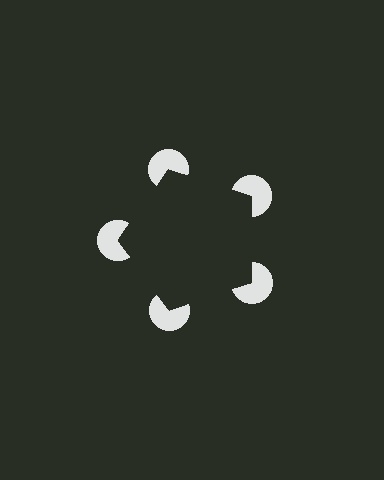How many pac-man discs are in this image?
There are 5 — one at each vertex of the illusory pentagon.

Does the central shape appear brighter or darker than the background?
It typically appears slightly darker than the background, even though no actual brightness change is drawn.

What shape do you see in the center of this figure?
An illusory pentagon — its edges are inferred from the aligned wedge cuts in the pac-man discs, not physically drawn.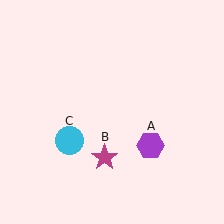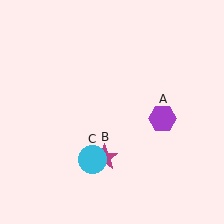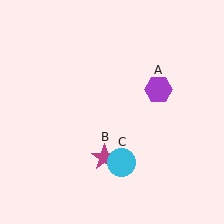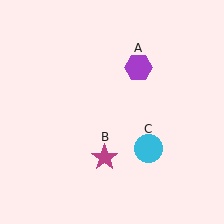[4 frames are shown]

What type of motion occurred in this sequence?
The purple hexagon (object A), cyan circle (object C) rotated counterclockwise around the center of the scene.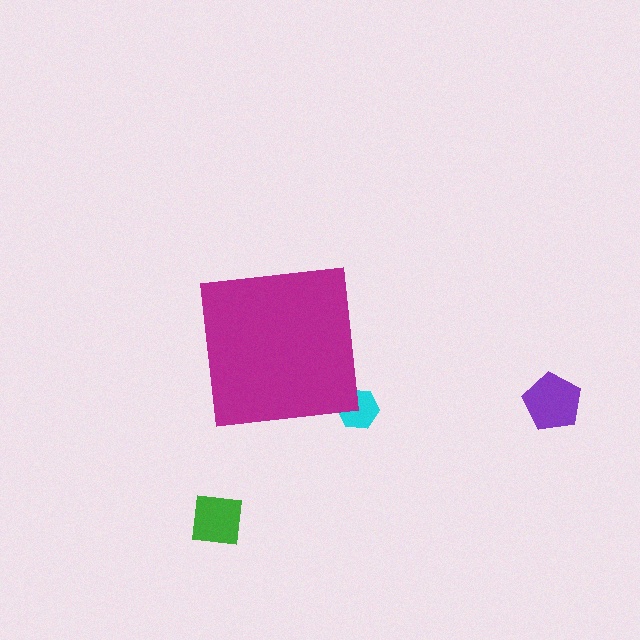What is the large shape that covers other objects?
A magenta square.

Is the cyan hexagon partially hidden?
Yes, the cyan hexagon is partially hidden behind the magenta square.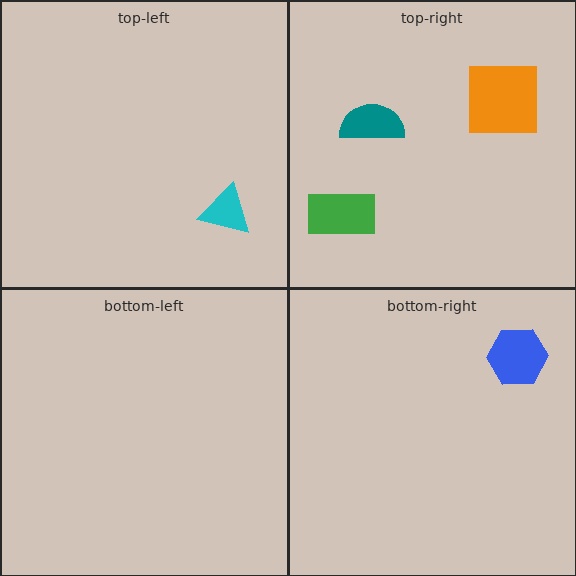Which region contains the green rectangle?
The top-right region.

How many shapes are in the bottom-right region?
1.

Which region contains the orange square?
The top-right region.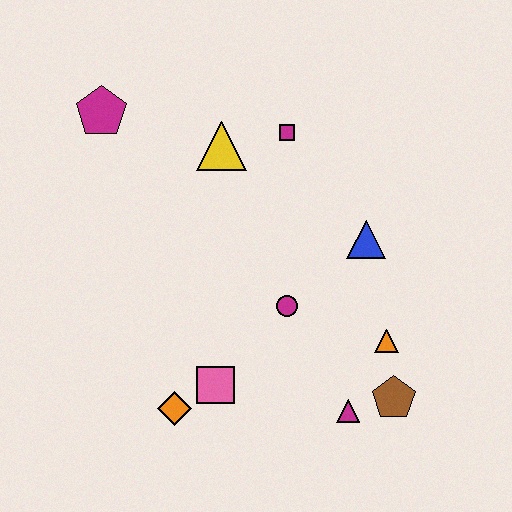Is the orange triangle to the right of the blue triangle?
Yes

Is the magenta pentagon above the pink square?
Yes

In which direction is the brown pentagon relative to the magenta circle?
The brown pentagon is to the right of the magenta circle.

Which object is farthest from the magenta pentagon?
The brown pentagon is farthest from the magenta pentagon.